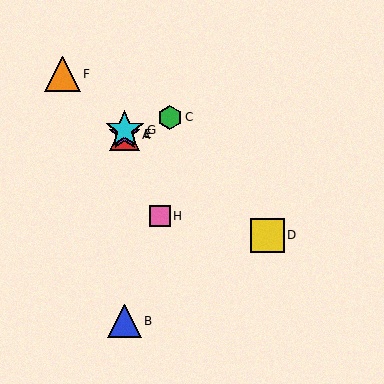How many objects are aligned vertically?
4 objects (A, B, E, G) are aligned vertically.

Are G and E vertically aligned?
Yes, both are at x≈125.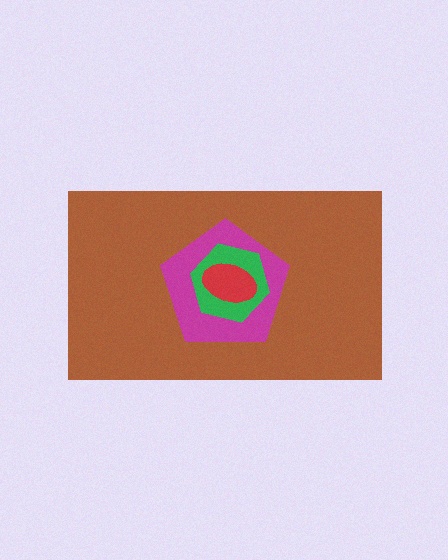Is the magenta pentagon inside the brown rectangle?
Yes.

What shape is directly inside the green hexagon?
The red ellipse.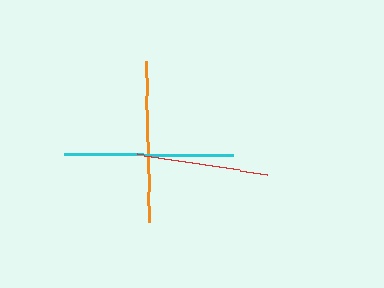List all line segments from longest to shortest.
From longest to shortest: cyan, orange, red.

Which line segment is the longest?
The cyan line is the longest at approximately 169 pixels.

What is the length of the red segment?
The red segment is approximately 132 pixels long.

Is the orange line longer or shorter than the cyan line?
The cyan line is longer than the orange line.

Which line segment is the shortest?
The red line is the shortest at approximately 132 pixels.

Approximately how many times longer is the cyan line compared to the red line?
The cyan line is approximately 1.3 times the length of the red line.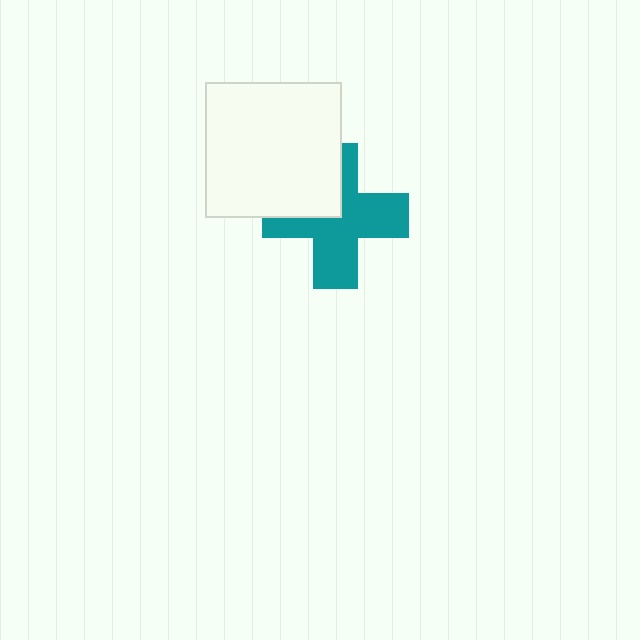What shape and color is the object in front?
The object in front is a white square.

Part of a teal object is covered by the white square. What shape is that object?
It is a cross.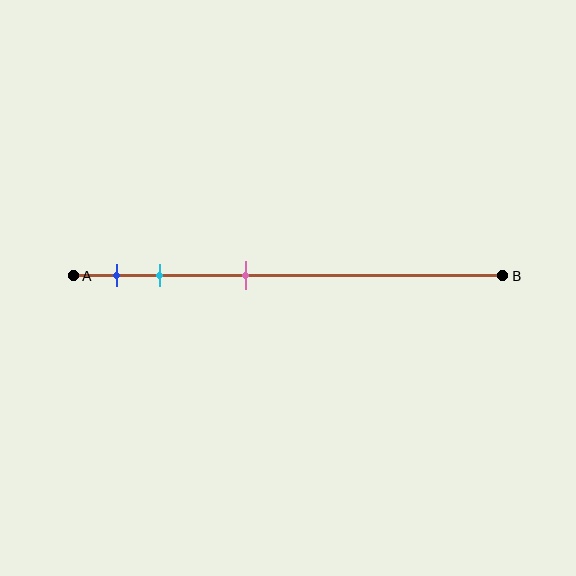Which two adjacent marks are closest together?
The blue and cyan marks are the closest adjacent pair.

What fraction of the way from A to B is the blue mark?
The blue mark is approximately 10% (0.1) of the way from A to B.